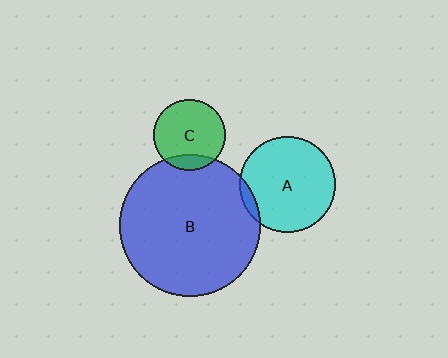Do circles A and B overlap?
Yes.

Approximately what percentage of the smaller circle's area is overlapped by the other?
Approximately 5%.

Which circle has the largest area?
Circle B (blue).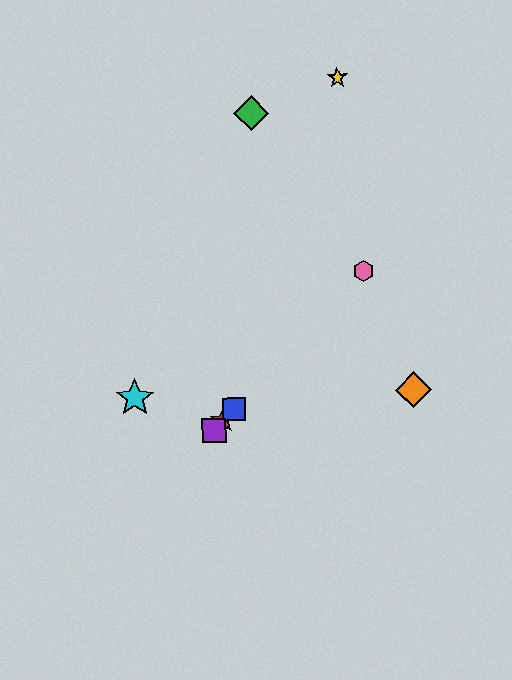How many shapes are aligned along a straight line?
4 shapes (the red star, the blue square, the purple square, the pink hexagon) are aligned along a straight line.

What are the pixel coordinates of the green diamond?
The green diamond is at (251, 113).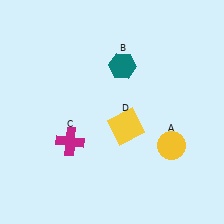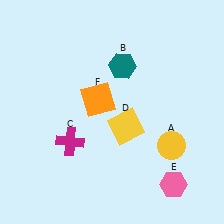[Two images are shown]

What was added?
A pink hexagon (E), an orange square (F) were added in Image 2.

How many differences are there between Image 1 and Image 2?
There are 2 differences between the two images.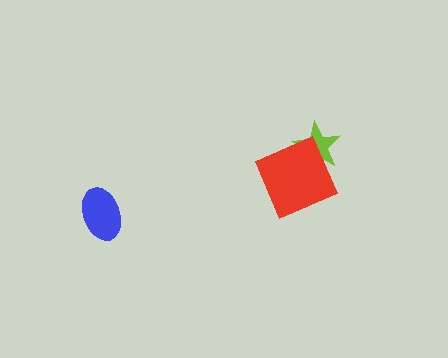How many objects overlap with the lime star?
1 object overlaps with the lime star.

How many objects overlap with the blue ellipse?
0 objects overlap with the blue ellipse.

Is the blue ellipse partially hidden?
No, no other shape covers it.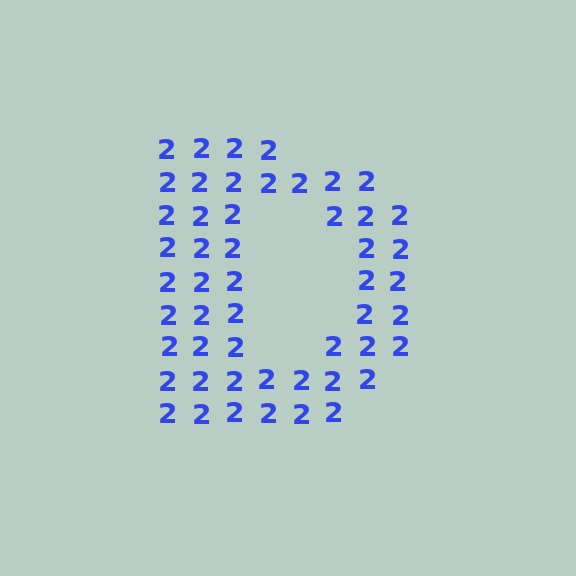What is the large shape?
The large shape is the letter D.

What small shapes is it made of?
It is made of small digit 2's.